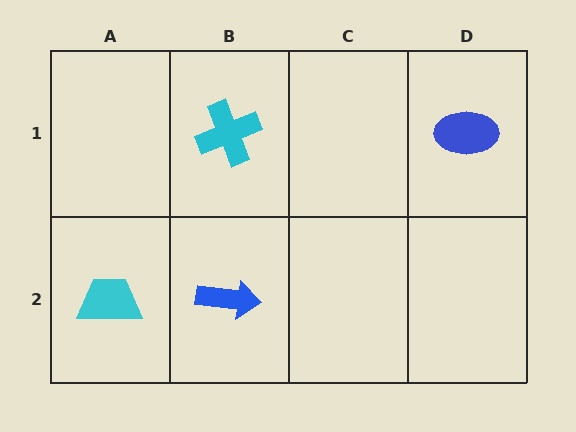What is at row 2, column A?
A cyan trapezoid.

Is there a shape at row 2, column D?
No, that cell is empty.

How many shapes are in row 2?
2 shapes.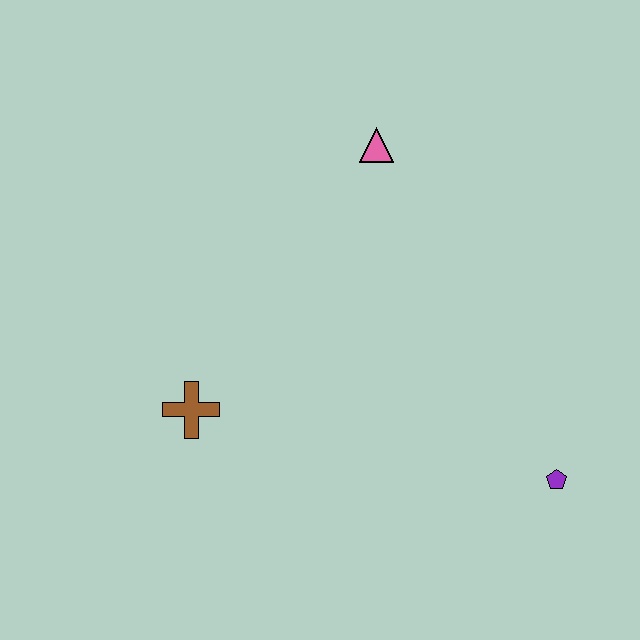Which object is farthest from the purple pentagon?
The pink triangle is farthest from the purple pentagon.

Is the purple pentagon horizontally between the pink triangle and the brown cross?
No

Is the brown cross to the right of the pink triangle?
No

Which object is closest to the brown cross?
The pink triangle is closest to the brown cross.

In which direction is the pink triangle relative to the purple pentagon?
The pink triangle is above the purple pentagon.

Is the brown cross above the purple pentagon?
Yes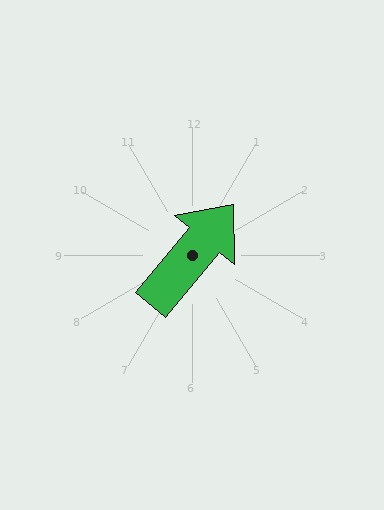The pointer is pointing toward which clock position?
Roughly 1 o'clock.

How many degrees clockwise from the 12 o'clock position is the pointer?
Approximately 40 degrees.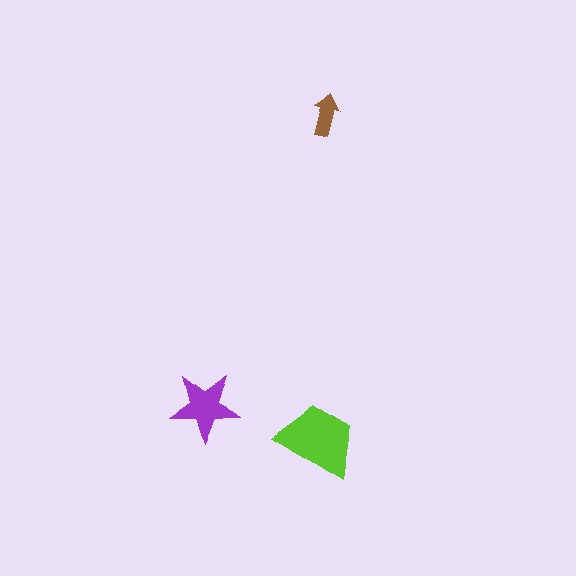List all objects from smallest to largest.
The brown arrow, the purple star, the lime trapezoid.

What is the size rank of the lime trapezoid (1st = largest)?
1st.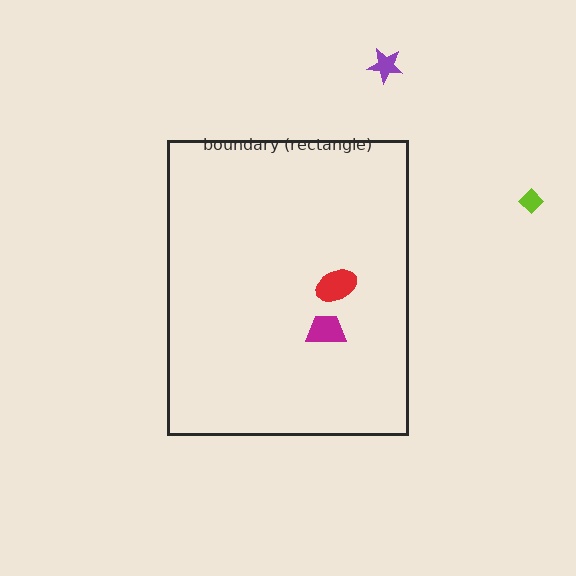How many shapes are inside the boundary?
2 inside, 2 outside.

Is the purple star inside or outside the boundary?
Outside.